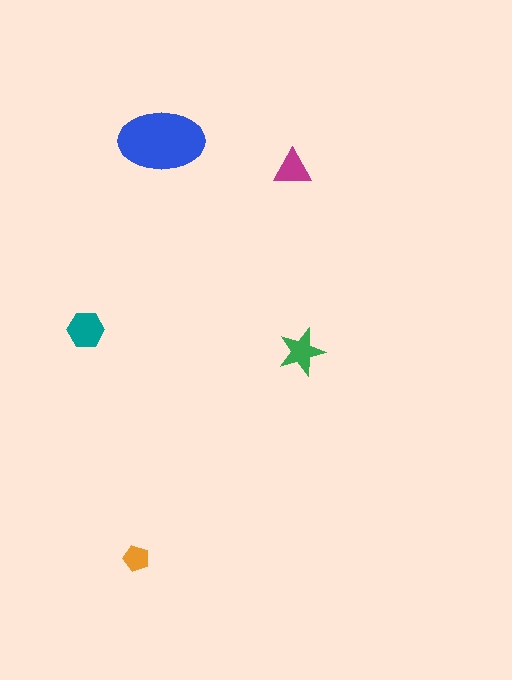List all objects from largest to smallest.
The blue ellipse, the teal hexagon, the green star, the magenta triangle, the orange pentagon.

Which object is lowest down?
The orange pentagon is bottommost.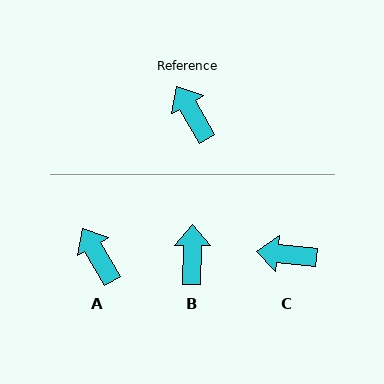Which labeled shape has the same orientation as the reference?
A.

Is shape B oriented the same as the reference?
No, it is off by about 31 degrees.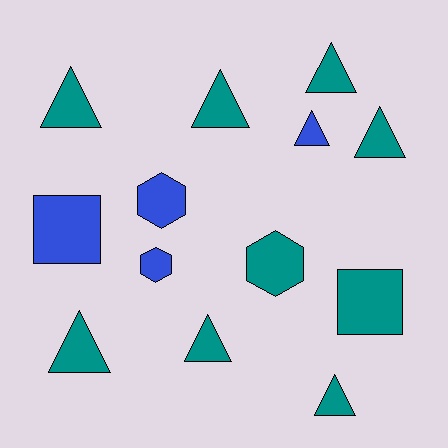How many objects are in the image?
There are 13 objects.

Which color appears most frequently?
Teal, with 9 objects.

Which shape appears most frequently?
Triangle, with 8 objects.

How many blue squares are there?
There is 1 blue square.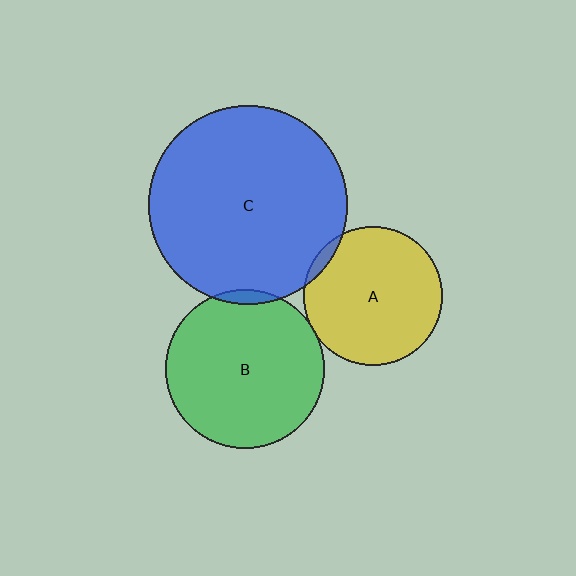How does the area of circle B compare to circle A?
Approximately 1.3 times.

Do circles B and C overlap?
Yes.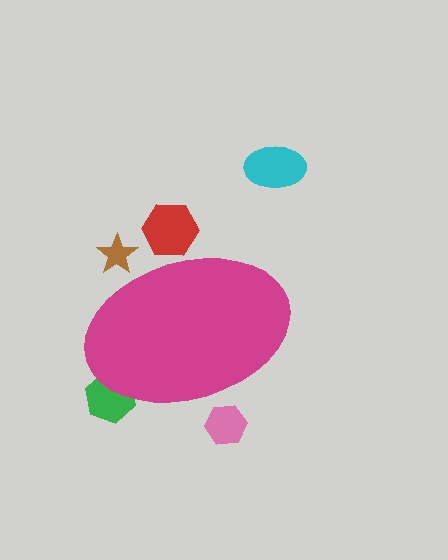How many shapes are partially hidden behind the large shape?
4 shapes are partially hidden.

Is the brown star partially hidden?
Yes, the brown star is partially hidden behind the magenta ellipse.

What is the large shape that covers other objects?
A magenta ellipse.